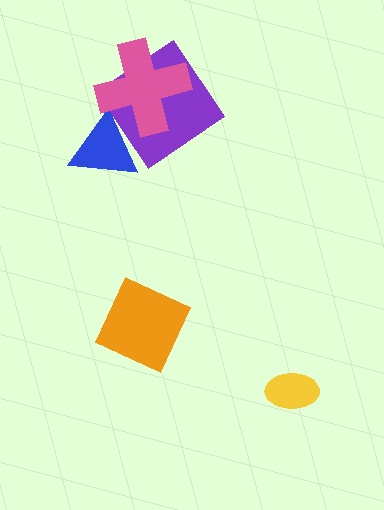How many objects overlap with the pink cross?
2 objects overlap with the pink cross.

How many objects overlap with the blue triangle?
2 objects overlap with the blue triangle.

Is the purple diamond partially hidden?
Yes, it is partially covered by another shape.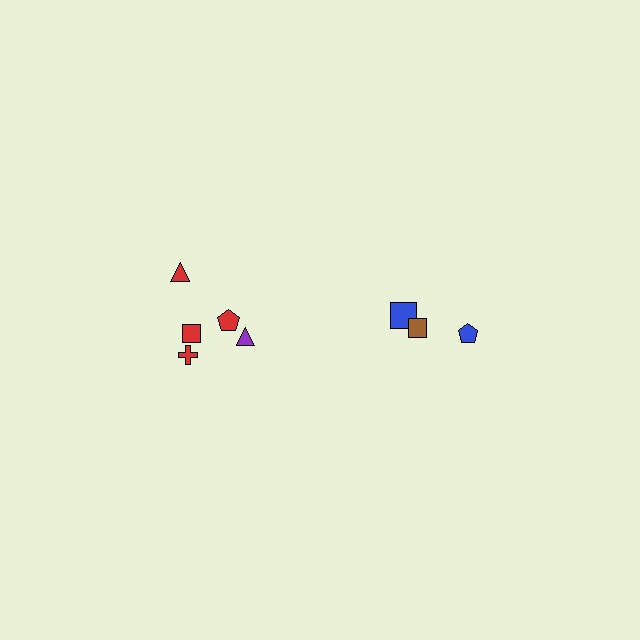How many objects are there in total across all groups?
There are 8 objects.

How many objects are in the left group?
There are 5 objects.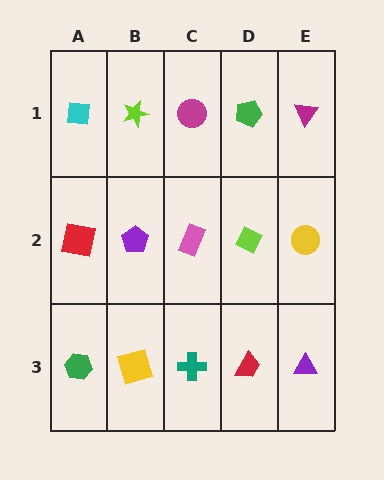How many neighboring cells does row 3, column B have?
3.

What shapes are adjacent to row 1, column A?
A red square (row 2, column A), a lime star (row 1, column B).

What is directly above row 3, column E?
A yellow circle.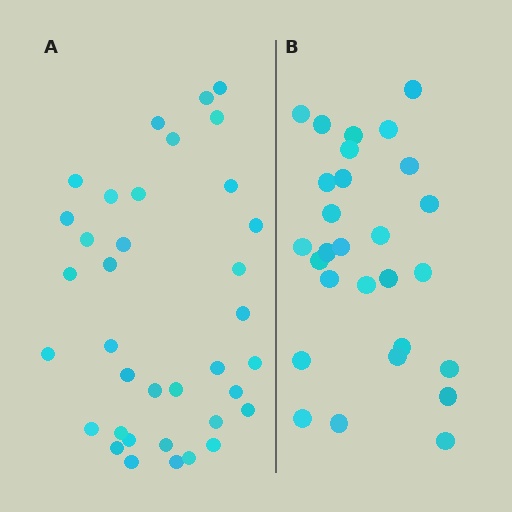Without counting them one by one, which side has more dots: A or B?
Region A (the left region) has more dots.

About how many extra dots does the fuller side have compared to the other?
Region A has roughly 8 or so more dots than region B.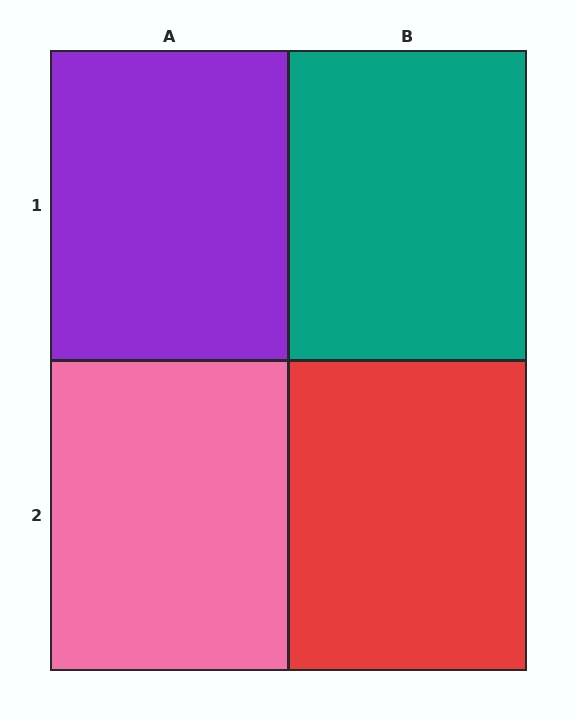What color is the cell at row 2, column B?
Red.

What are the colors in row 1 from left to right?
Purple, teal.